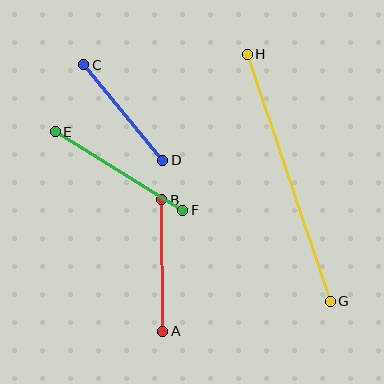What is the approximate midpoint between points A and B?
The midpoint is at approximately (162, 265) pixels.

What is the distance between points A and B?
The distance is approximately 131 pixels.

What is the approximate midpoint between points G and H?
The midpoint is at approximately (289, 178) pixels.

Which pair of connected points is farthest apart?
Points G and H are farthest apart.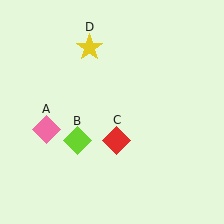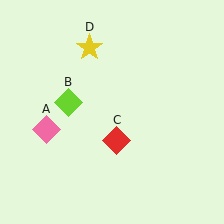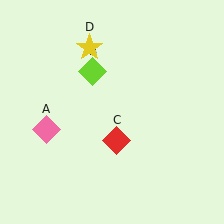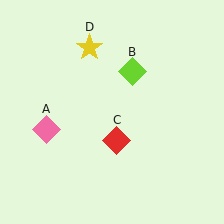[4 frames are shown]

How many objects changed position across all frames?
1 object changed position: lime diamond (object B).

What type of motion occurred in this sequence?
The lime diamond (object B) rotated clockwise around the center of the scene.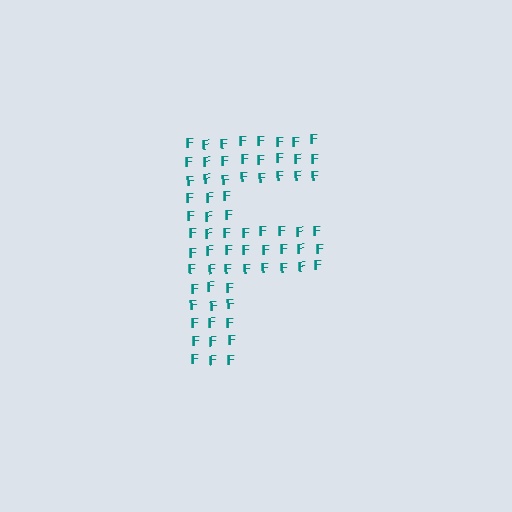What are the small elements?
The small elements are letter F's.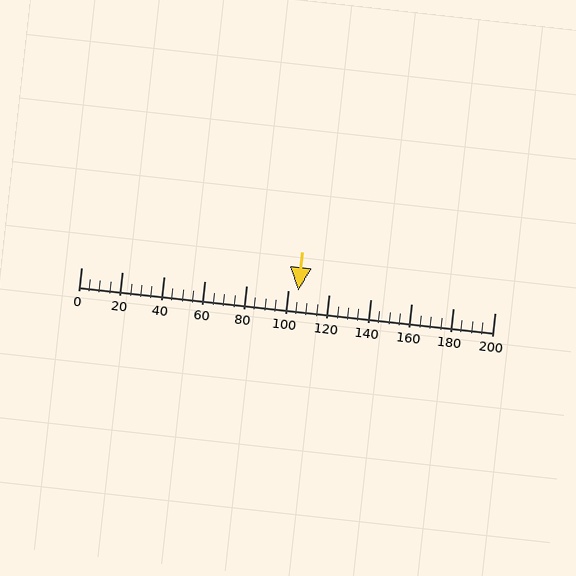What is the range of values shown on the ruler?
The ruler shows values from 0 to 200.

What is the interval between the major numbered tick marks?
The major tick marks are spaced 20 units apart.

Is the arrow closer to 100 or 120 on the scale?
The arrow is closer to 100.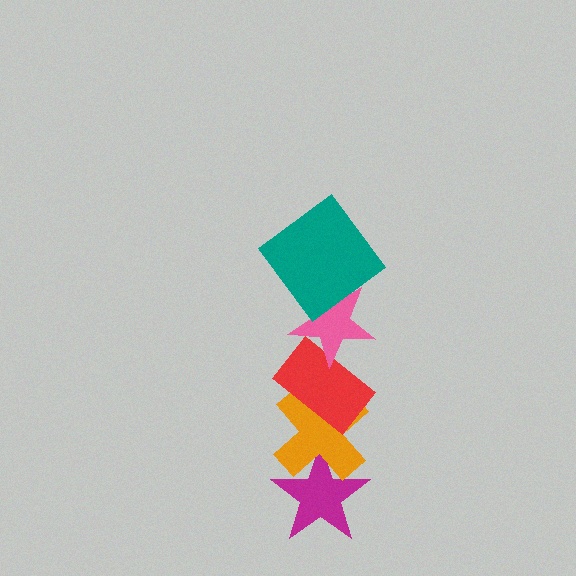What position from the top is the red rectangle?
The red rectangle is 3rd from the top.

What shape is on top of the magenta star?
The orange cross is on top of the magenta star.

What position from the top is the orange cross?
The orange cross is 4th from the top.